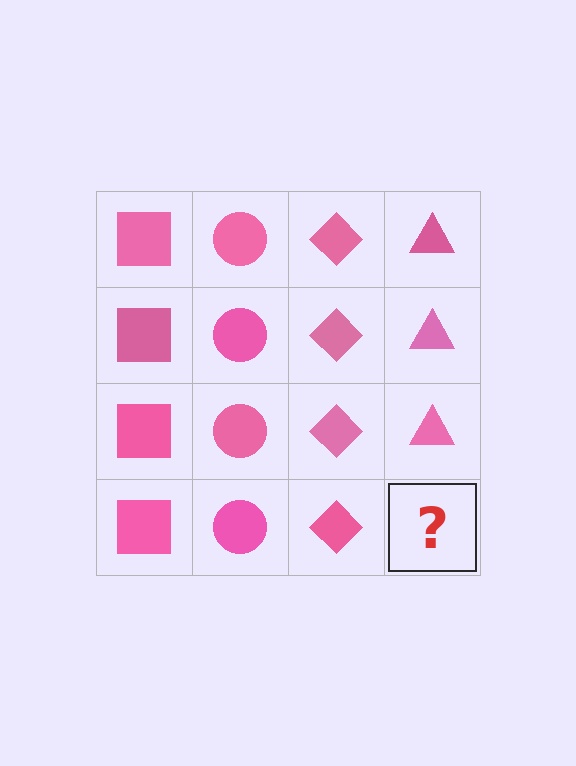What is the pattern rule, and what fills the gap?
The rule is that each column has a consistent shape. The gap should be filled with a pink triangle.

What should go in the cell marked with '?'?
The missing cell should contain a pink triangle.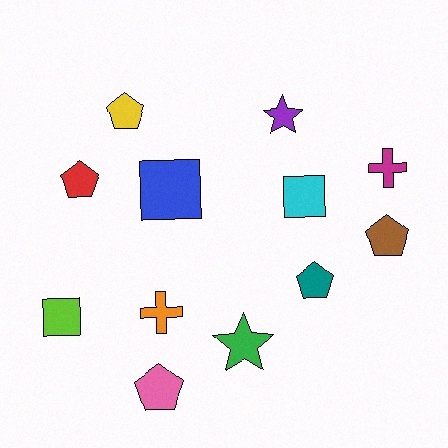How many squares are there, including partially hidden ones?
There are 3 squares.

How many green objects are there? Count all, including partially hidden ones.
There is 1 green object.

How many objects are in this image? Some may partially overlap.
There are 12 objects.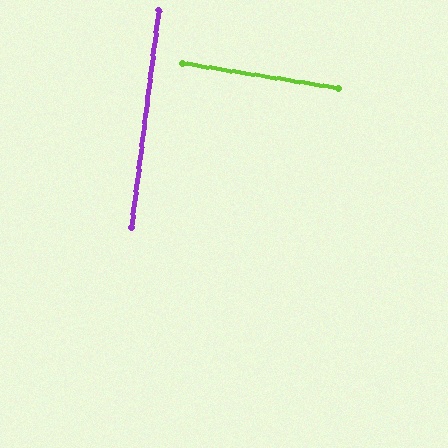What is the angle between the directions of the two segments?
Approximately 88 degrees.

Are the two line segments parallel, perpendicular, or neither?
Perpendicular — they meet at approximately 88°.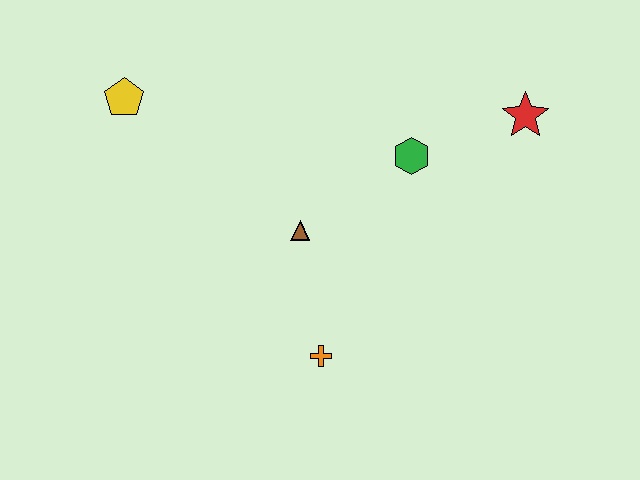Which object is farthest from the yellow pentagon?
The red star is farthest from the yellow pentagon.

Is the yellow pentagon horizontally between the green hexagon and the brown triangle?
No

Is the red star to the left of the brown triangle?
No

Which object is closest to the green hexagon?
The red star is closest to the green hexagon.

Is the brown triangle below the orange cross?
No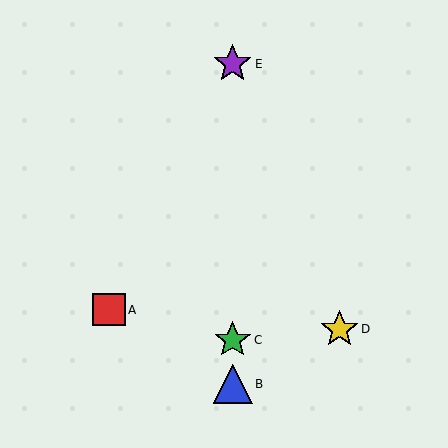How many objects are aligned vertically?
3 objects (B, C, E) are aligned vertically.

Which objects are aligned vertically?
Objects B, C, E are aligned vertically.